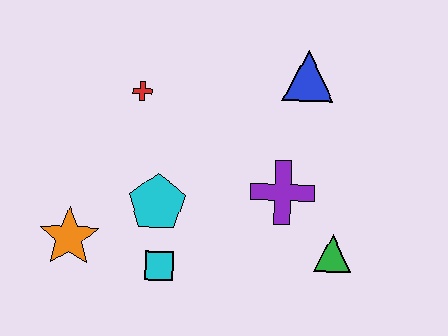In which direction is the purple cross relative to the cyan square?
The purple cross is to the right of the cyan square.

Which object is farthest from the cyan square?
The blue triangle is farthest from the cyan square.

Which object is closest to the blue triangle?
The purple cross is closest to the blue triangle.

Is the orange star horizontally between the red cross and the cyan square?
No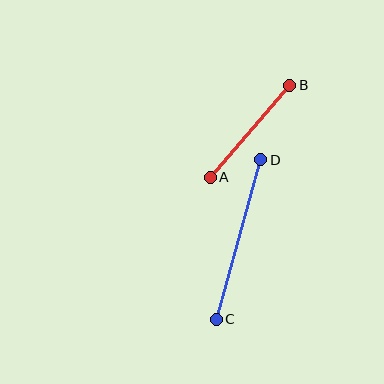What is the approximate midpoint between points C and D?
The midpoint is at approximately (238, 240) pixels.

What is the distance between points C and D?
The distance is approximately 166 pixels.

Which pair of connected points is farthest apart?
Points C and D are farthest apart.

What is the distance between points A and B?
The distance is approximately 121 pixels.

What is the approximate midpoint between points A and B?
The midpoint is at approximately (250, 131) pixels.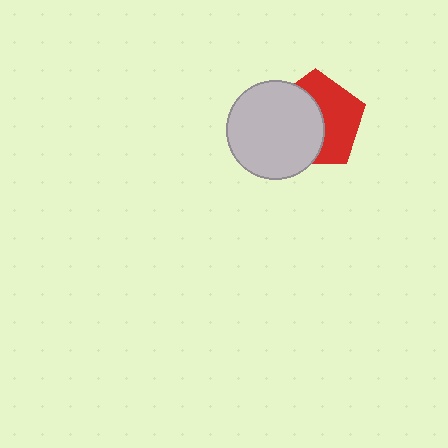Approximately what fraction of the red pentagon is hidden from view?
Roughly 51% of the red pentagon is hidden behind the light gray circle.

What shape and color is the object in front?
The object in front is a light gray circle.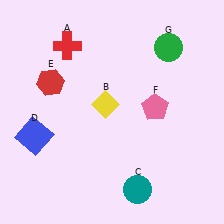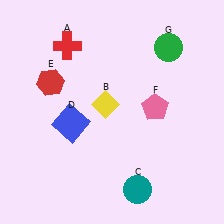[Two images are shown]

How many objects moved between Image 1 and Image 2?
1 object moved between the two images.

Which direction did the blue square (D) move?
The blue square (D) moved right.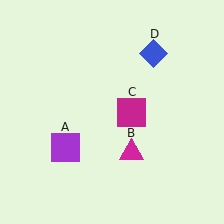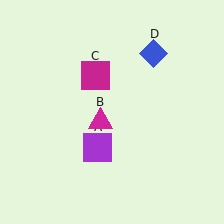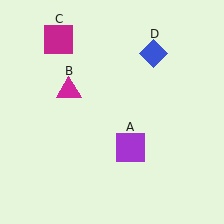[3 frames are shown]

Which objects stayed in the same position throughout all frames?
Blue diamond (object D) remained stationary.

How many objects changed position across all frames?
3 objects changed position: purple square (object A), magenta triangle (object B), magenta square (object C).